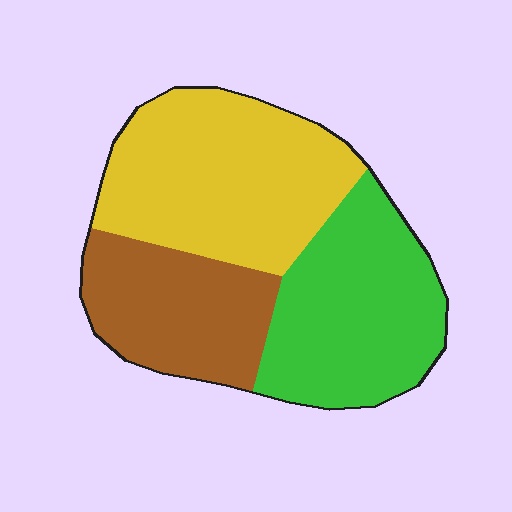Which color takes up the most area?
Yellow, at roughly 40%.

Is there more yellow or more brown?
Yellow.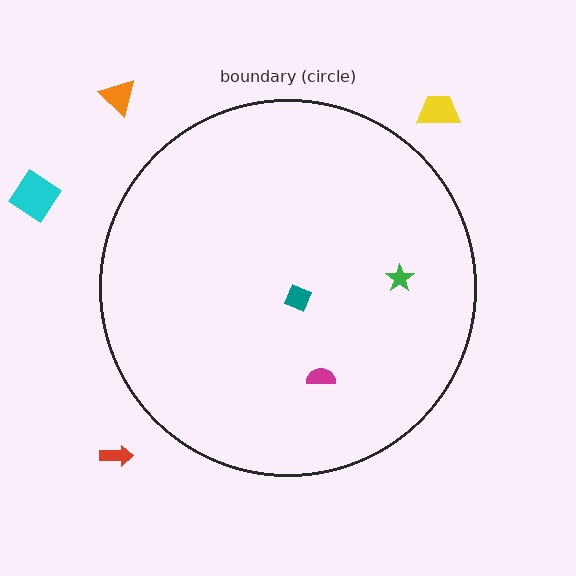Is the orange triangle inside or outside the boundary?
Outside.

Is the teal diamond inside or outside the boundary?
Inside.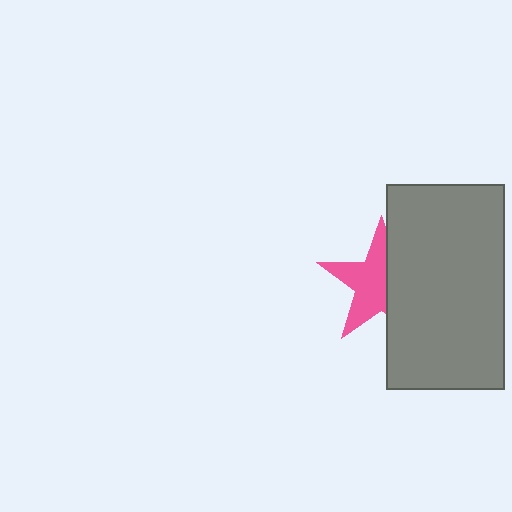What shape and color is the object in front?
The object in front is a gray rectangle.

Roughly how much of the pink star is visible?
About half of it is visible (roughly 57%).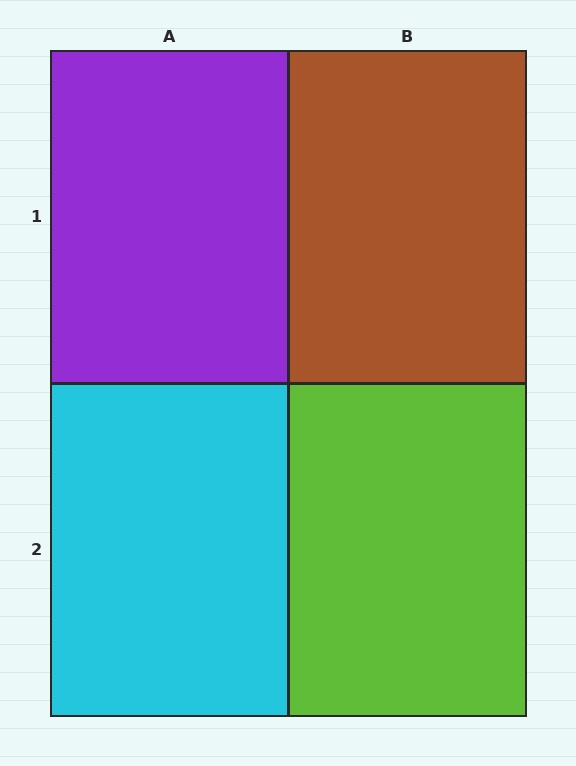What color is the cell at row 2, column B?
Lime.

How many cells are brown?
1 cell is brown.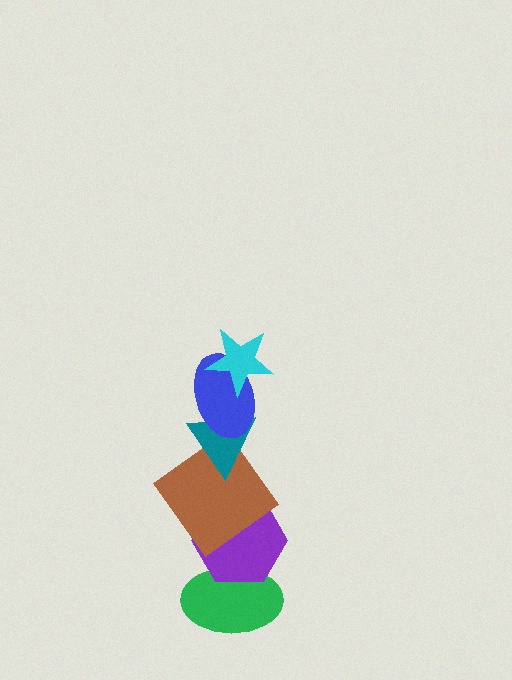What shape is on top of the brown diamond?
The teal triangle is on top of the brown diamond.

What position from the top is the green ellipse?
The green ellipse is 6th from the top.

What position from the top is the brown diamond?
The brown diamond is 4th from the top.